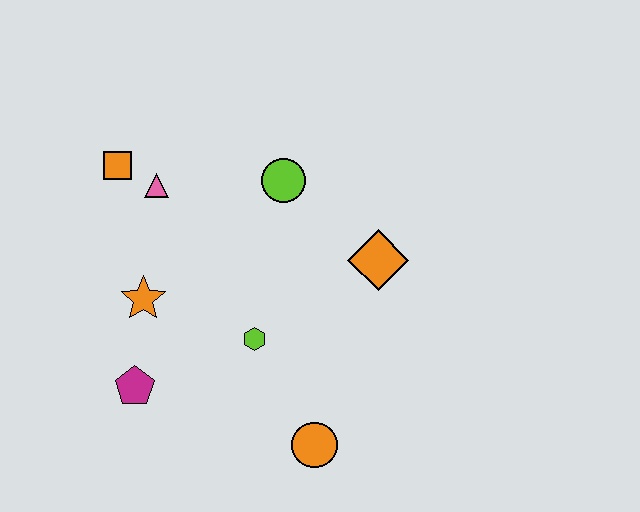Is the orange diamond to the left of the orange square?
No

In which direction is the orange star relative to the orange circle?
The orange star is to the left of the orange circle.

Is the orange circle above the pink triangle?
No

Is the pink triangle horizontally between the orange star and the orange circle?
Yes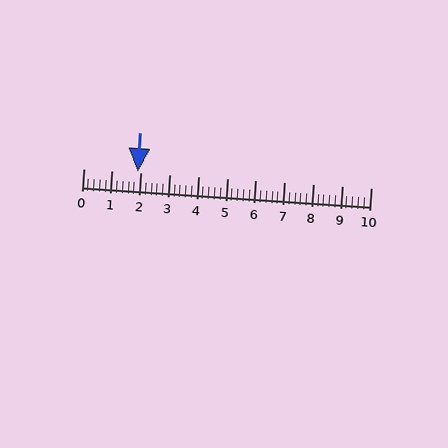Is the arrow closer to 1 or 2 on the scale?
The arrow is closer to 2.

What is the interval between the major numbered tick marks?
The major tick marks are spaced 1 units apart.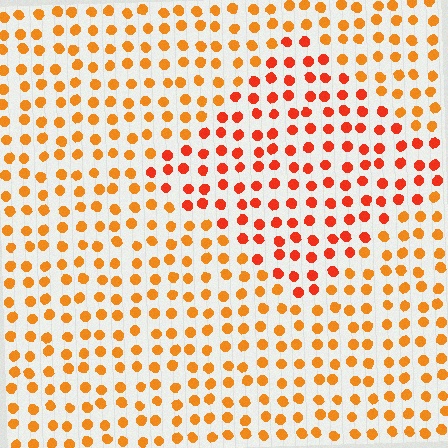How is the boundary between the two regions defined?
The boundary is defined purely by a slight shift in hue (about 25 degrees). Spacing, size, and orientation are identical on both sides.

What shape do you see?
I see a diamond.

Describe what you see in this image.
The image is filled with small orange elements in a uniform arrangement. A diamond-shaped region is visible where the elements are tinted to a slightly different hue, forming a subtle color boundary.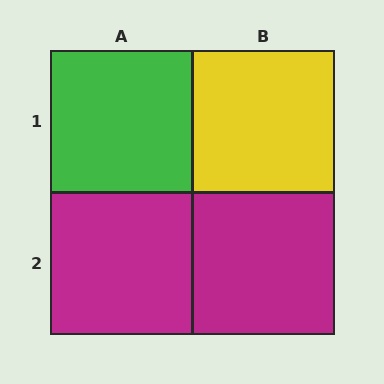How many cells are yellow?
1 cell is yellow.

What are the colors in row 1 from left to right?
Green, yellow.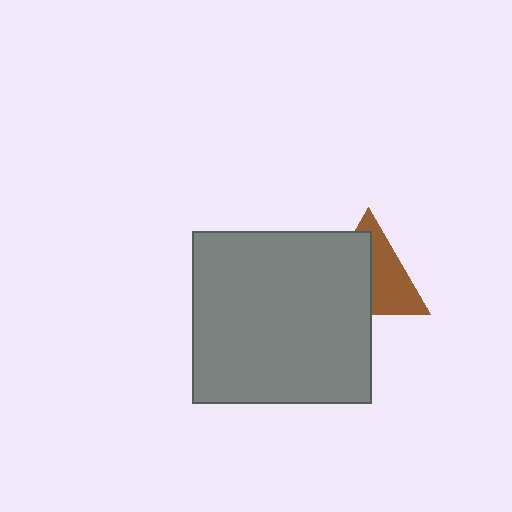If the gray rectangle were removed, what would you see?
You would see the complete brown triangle.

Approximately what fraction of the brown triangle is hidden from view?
Roughly 51% of the brown triangle is hidden behind the gray rectangle.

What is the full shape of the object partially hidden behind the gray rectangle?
The partially hidden object is a brown triangle.